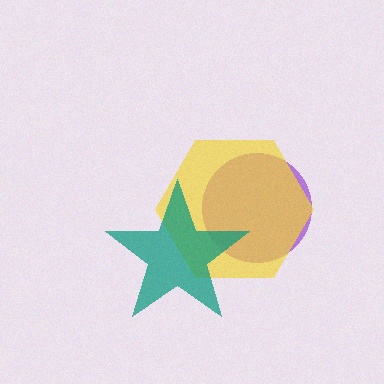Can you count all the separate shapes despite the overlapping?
Yes, there are 3 separate shapes.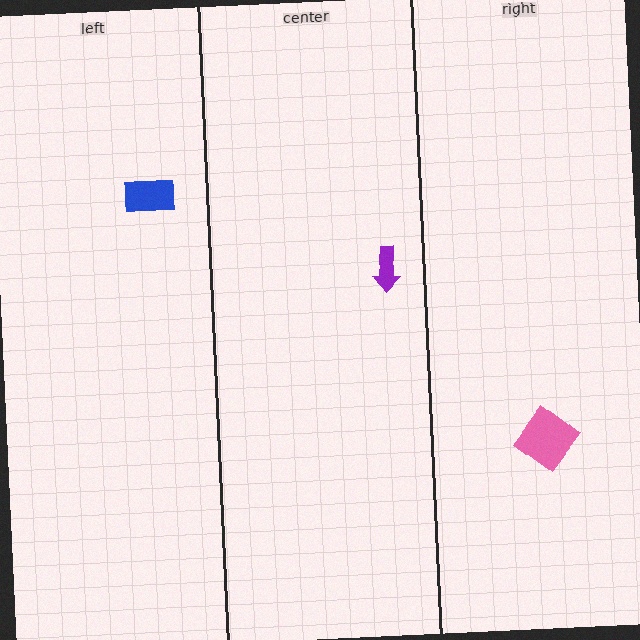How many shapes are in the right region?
1.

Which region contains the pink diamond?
The right region.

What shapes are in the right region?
The pink diamond.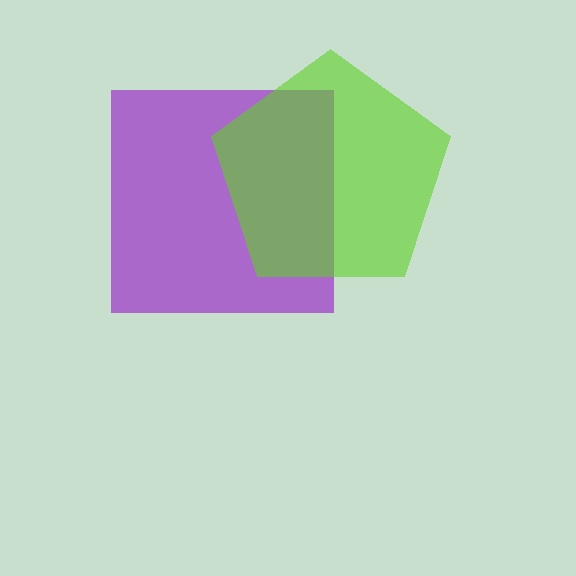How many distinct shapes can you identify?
There are 2 distinct shapes: a purple square, a lime pentagon.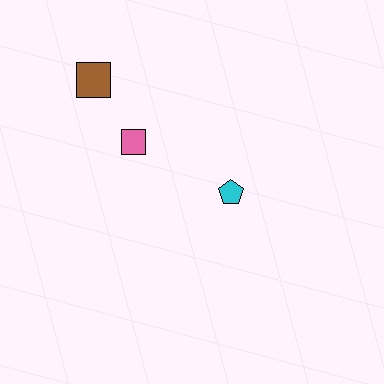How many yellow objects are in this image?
There are no yellow objects.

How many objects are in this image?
There are 3 objects.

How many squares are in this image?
There are 2 squares.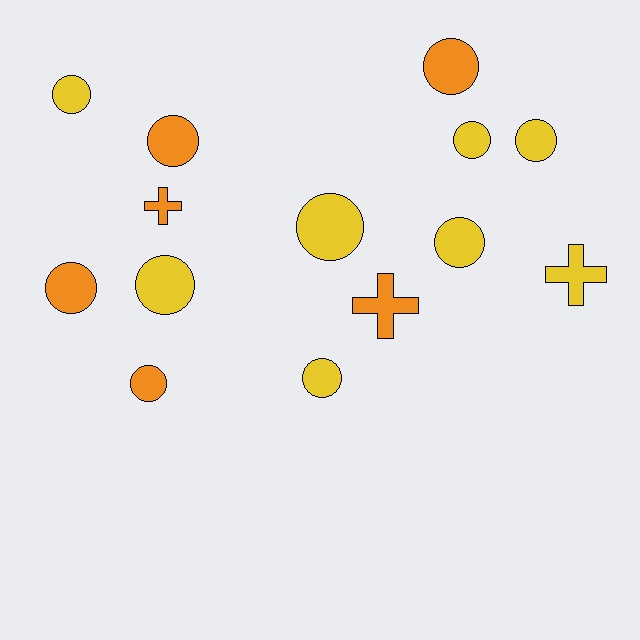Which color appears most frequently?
Yellow, with 8 objects.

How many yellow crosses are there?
There is 1 yellow cross.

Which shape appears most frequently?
Circle, with 11 objects.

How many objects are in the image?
There are 14 objects.